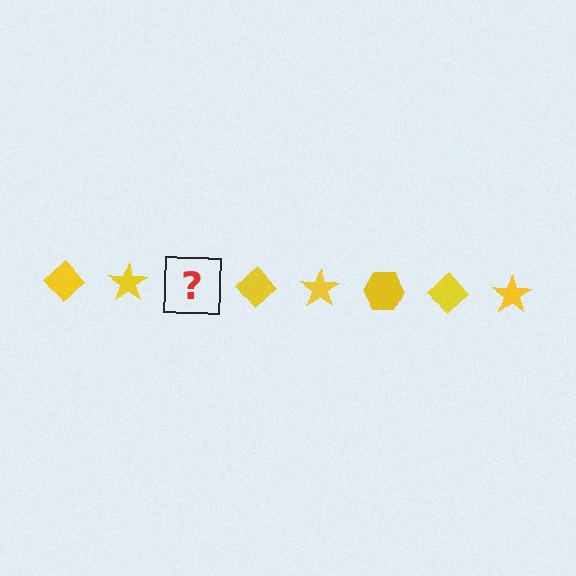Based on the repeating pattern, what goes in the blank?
The blank should be a yellow hexagon.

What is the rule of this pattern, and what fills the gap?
The rule is that the pattern cycles through diamond, star, hexagon shapes in yellow. The gap should be filled with a yellow hexagon.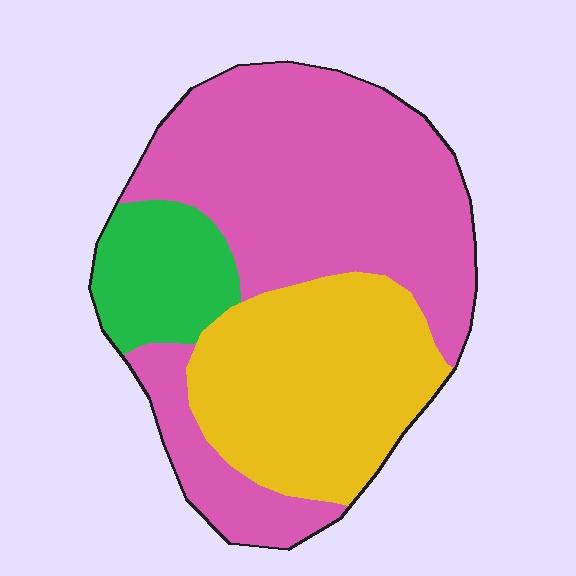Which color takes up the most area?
Pink, at roughly 55%.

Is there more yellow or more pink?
Pink.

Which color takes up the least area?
Green, at roughly 15%.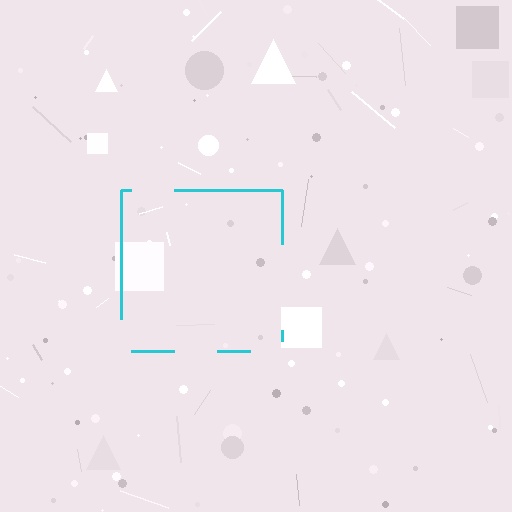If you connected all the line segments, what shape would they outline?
They would outline a square.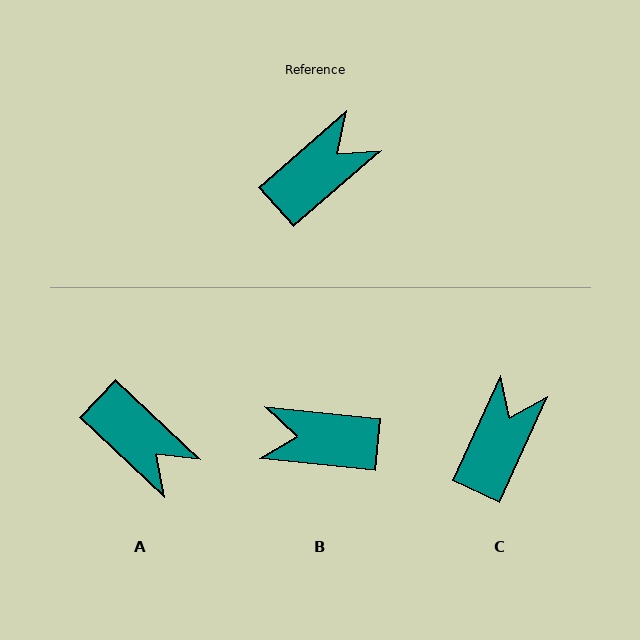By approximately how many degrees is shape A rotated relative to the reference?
Approximately 85 degrees clockwise.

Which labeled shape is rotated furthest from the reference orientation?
B, about 133 degrees away.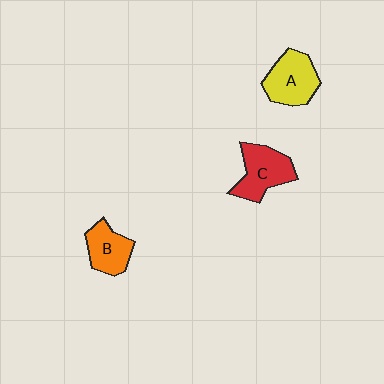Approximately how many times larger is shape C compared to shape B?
Approximately 1.3 times.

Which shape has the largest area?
Shape C (red).